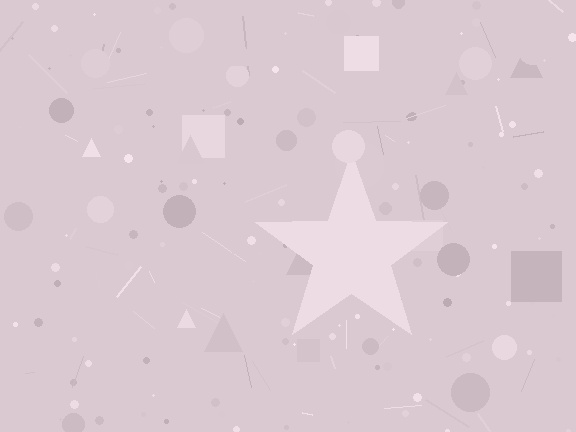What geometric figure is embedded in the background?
A star is embedded in the background.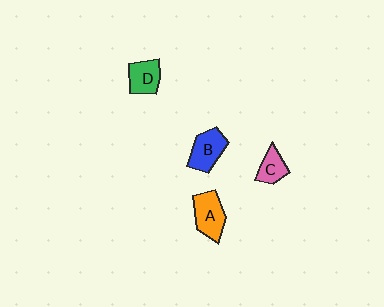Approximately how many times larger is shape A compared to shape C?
Approximately 1.6 times.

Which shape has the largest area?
Shape A (orange).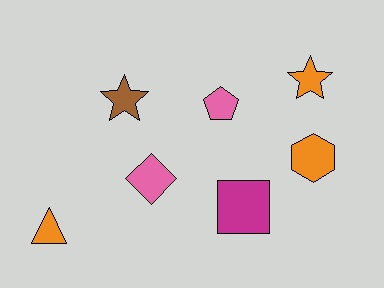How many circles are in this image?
There are no circles.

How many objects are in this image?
There are 7 objects.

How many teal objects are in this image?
There are no teal objects.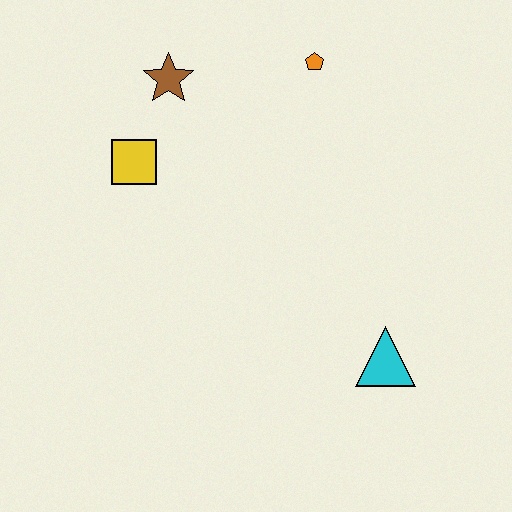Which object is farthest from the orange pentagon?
The cyan triangle is farthest from the orange pentagon.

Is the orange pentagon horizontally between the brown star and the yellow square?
No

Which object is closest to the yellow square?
The brown star is closest to the yellow square.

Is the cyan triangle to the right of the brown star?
Yes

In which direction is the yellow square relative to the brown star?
The yellow square is below the brown star.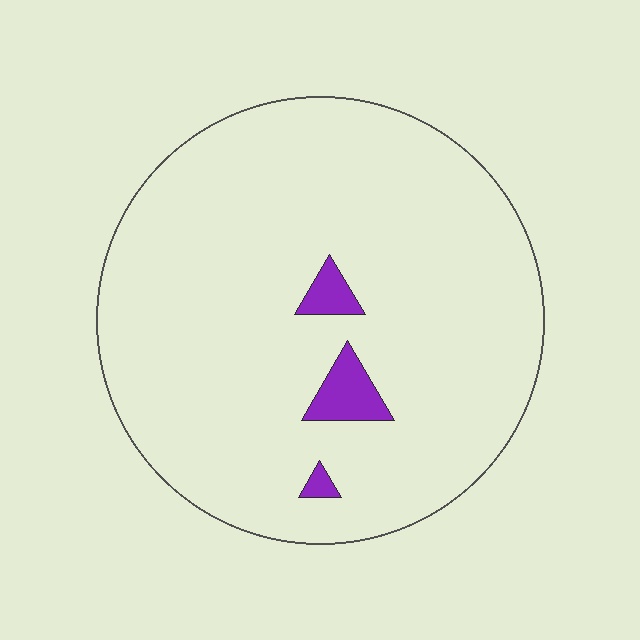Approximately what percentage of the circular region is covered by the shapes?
Approximately 5%.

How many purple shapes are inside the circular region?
3.